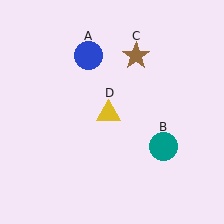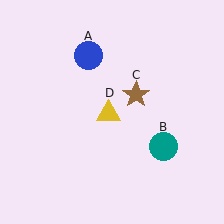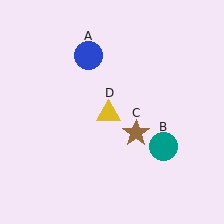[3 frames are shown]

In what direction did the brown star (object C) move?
The brown star (object C) moved down.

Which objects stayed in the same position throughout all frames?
Blue circle (object A) and teal circle (object B) and yellow triangle (object D) remained stationary.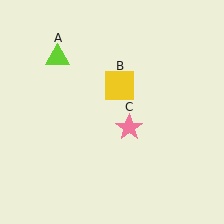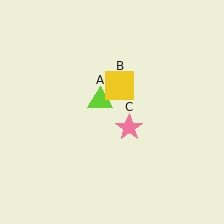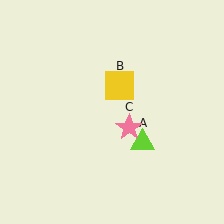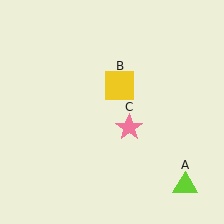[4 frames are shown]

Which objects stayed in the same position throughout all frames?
Yellow square (object B) and pink star (object C) remained stationary.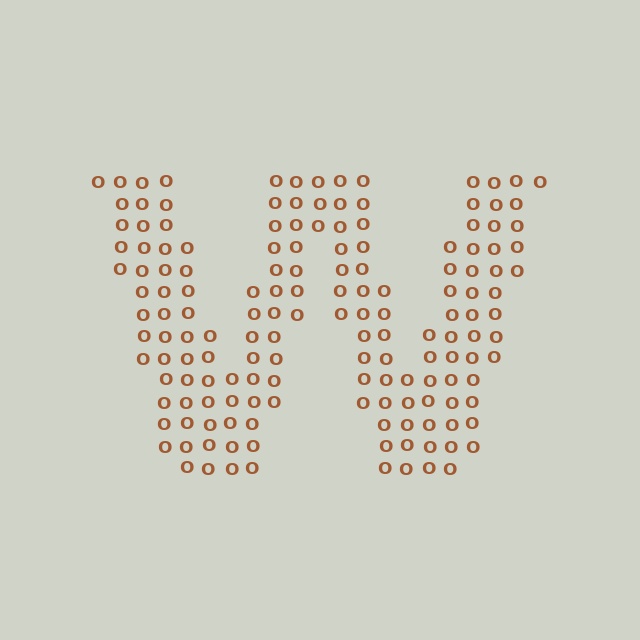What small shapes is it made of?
It is made of small letter O's.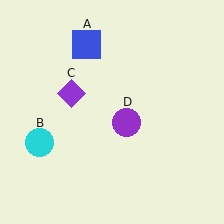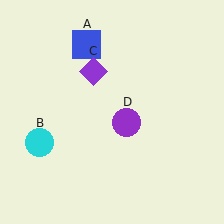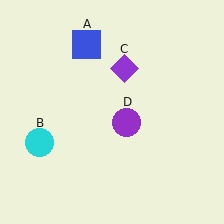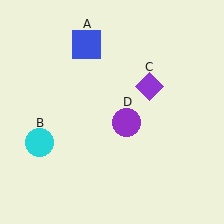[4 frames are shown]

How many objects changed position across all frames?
1 object changed position: purple diamond (object C).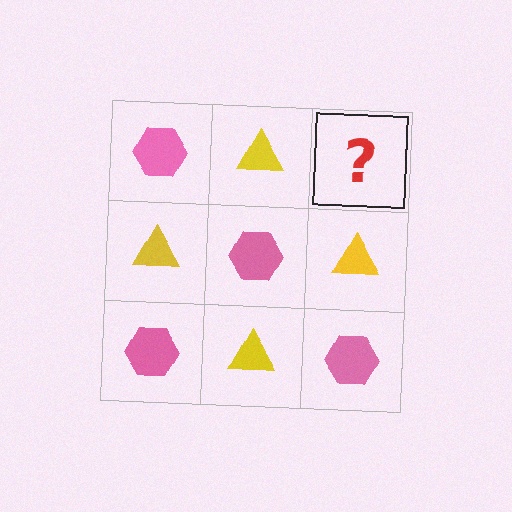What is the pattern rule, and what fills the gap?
The rule is that it alternates pink hexagon and yellow triangle in a checkerboard pattern. The gap should be filled with a pink hexagon.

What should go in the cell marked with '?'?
The missing cell should contain a pink hexagon.